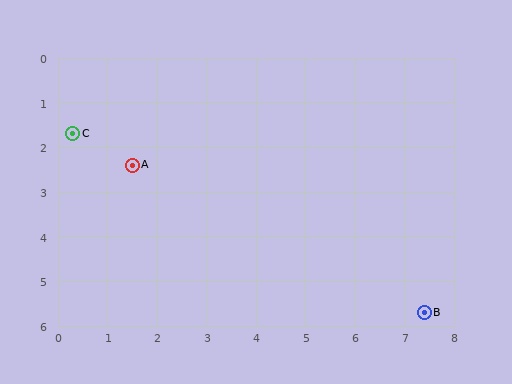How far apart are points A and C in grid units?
Points A and C are about 1.4 grid units apart.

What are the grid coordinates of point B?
Point B is at approximately (7.4, 5.7).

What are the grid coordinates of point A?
Point A is at approximately (1.5, 2.4).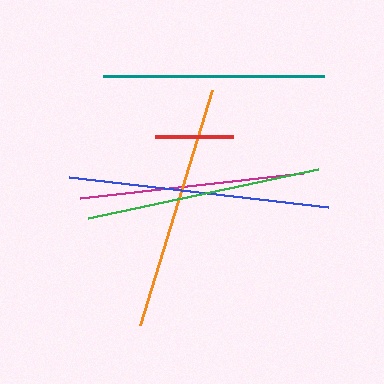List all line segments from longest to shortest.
From longest to shortest: blue, orange, green, magenta, teal, red.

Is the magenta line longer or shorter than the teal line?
The magenta line is longer than the teal line.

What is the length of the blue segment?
The blue segment is approximately 260 pixels long.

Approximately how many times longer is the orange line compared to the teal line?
The orange line is approximately 1.1 times the length of the teal line.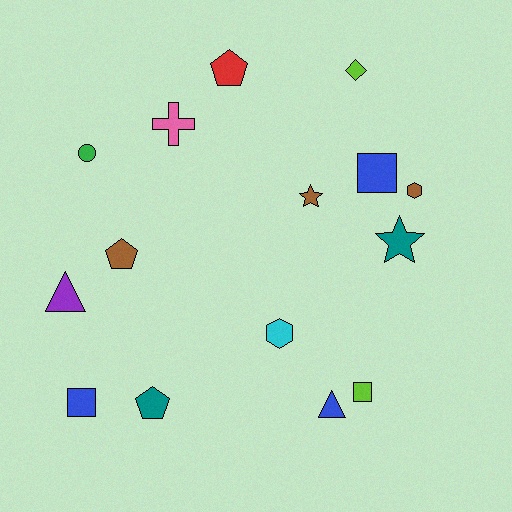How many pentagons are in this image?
There are 3 pentagons.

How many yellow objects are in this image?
There are no yellow objects.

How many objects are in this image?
There are 15 objects.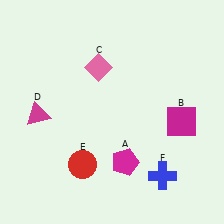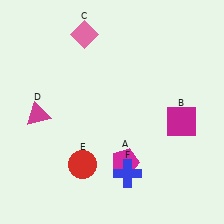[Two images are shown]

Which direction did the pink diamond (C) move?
The pink diamond (C) moved up.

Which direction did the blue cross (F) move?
The blue cross (F) moved left.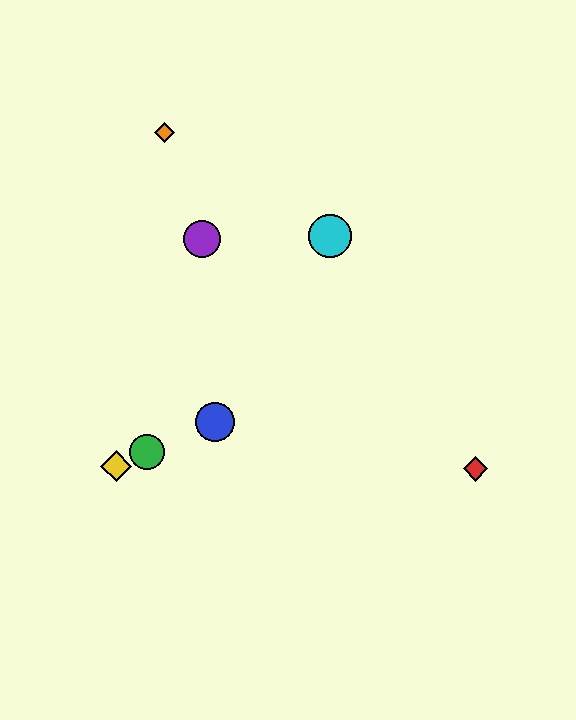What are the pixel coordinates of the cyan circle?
The cyan circle is at (330, 236).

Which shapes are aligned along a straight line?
The blue circle, the green circle, the yellow diamond are aligned along a straight line.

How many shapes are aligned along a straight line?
3 shapes (the blue circle, the green circle, the yellow diamond) are aligned along a straight line.